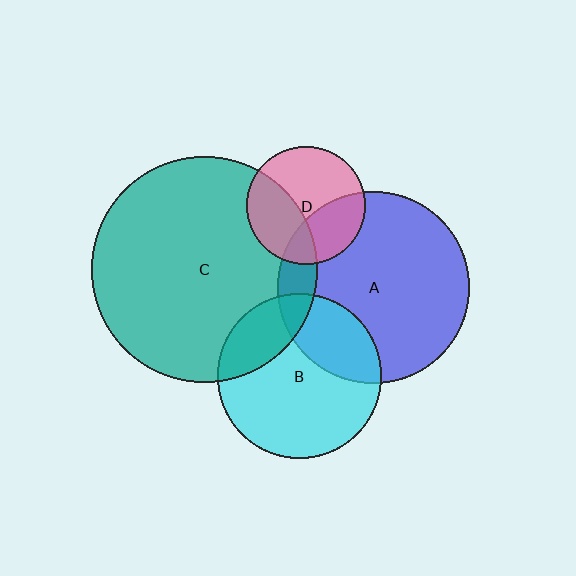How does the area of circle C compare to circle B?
Approximately 1.9 times.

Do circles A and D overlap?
Yes.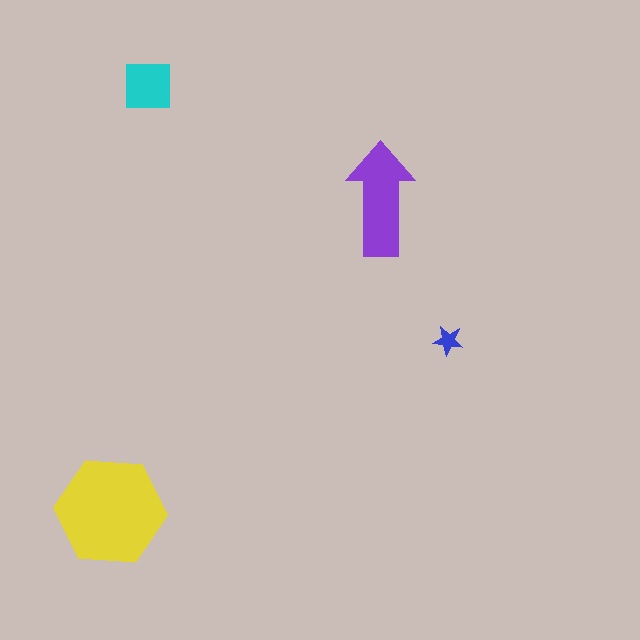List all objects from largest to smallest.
The yellow hexagon, the purple arrow, the cyan square, the blue star.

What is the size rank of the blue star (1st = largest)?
4th.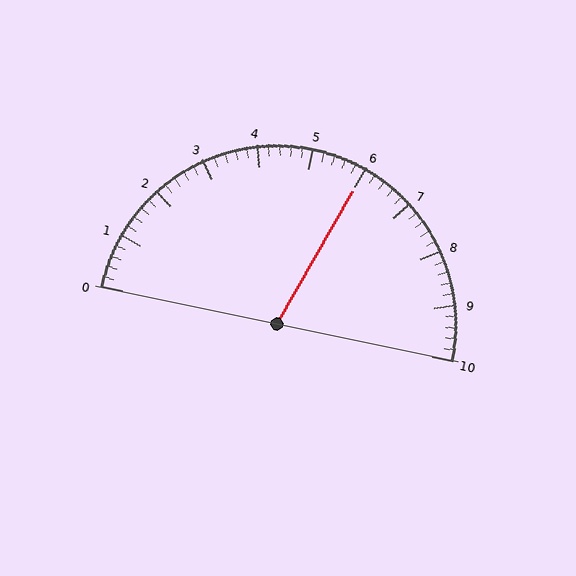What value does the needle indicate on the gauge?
The needle indicates approximately 6.0.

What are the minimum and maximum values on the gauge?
The gauge ranges from 0 to 10.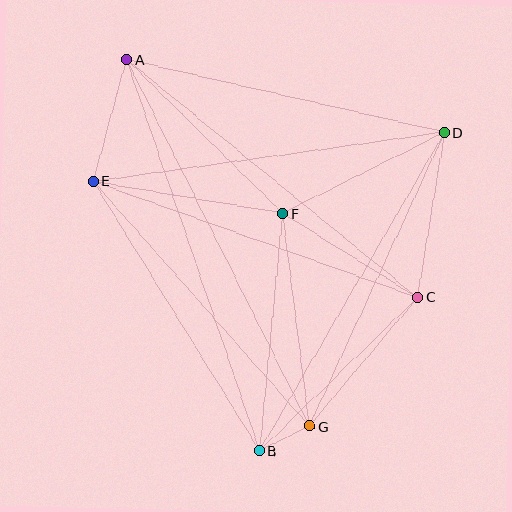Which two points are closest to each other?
Points B and G are closest to each other.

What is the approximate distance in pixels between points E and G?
The distance between E and G is approximately 327 pixels.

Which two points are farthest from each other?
Points A and B are farthest from each other.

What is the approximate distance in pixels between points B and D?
The distance between B and D is approximately 368 pixels.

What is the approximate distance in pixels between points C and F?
The distance between C and F is approximately 159 pixels.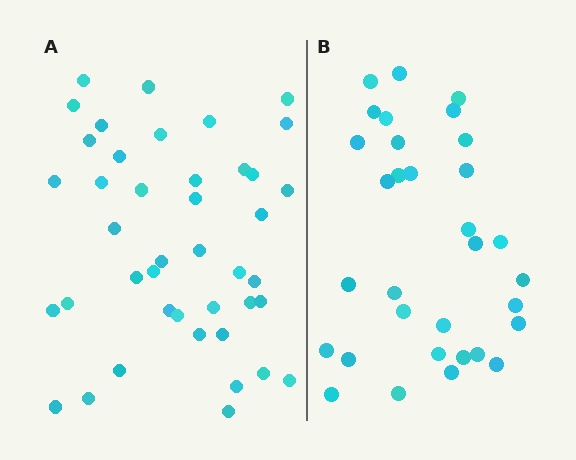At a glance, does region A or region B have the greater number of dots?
Region A (the left region) has more dots.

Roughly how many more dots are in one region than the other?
Region A has roughly 10 or so more dots than region B.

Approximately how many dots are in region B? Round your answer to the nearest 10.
About 30 dots. (The exact count is 32, which rounds to 30.)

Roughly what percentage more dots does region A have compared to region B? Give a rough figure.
About 30% more.